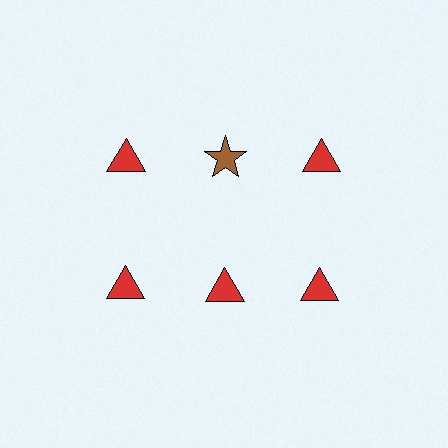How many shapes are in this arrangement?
There are 6 shapes arranged in a grid pattern.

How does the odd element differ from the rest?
It differs in both color (brown instead of red) and shape (star instead of triangle).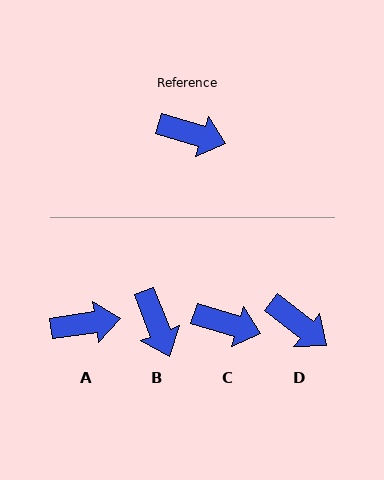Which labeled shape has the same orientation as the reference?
C.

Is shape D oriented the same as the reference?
No, it is off by about 21 degrees.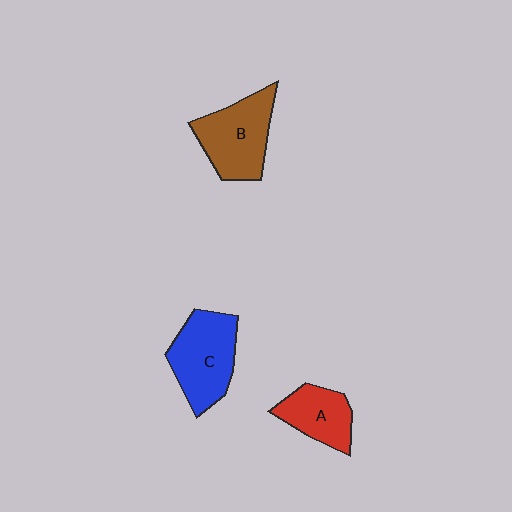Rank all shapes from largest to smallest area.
From largest to smallest: C (blue), B (brown), A (red).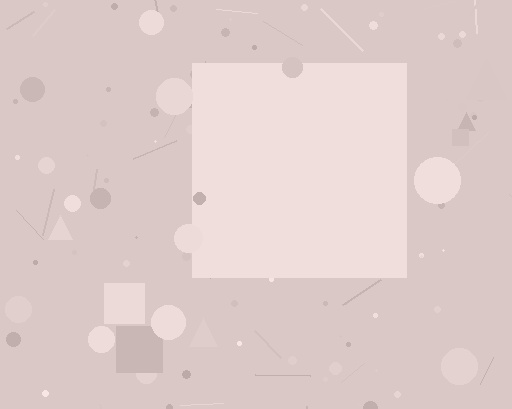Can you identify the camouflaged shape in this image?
The camouflaged shape is a square.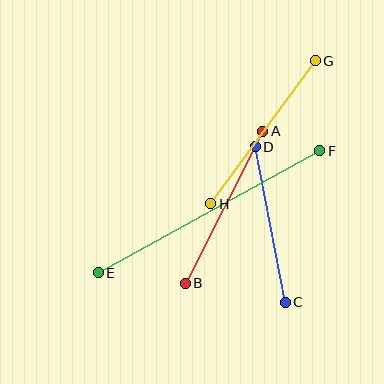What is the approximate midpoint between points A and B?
The midpoint is at approximately (224, 207) pixels.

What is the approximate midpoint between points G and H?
The midpoint is at approximately (263, 132) pixels.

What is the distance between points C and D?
The distance is approximately 158 pixels.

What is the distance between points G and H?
The distance is approximately 177 pixels.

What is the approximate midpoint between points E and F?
The midpoint is at approximately (209, 212) pixels.